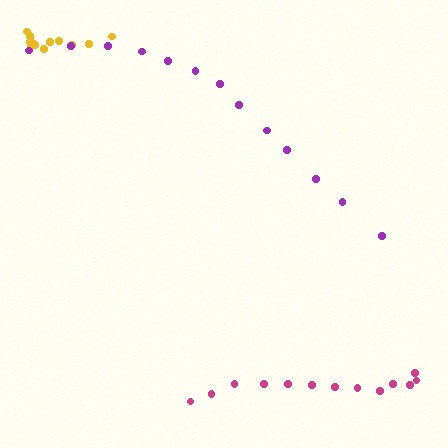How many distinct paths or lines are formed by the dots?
There are 3 distinct paths.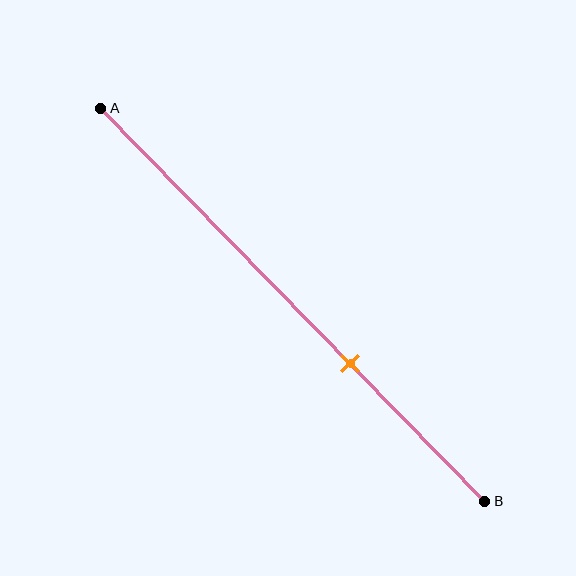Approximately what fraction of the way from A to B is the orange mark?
The orange mark is approximately 65% of the way from A to B.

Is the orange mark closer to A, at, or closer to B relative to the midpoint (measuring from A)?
The orange mark is closer to point B than the midpoint of segment AB.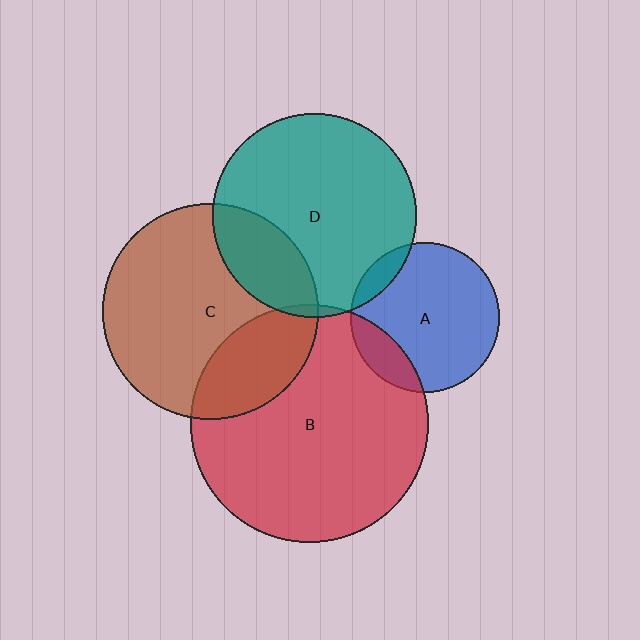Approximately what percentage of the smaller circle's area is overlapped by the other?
Approximately 15%.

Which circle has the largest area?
Circle B (red).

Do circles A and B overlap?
Yes.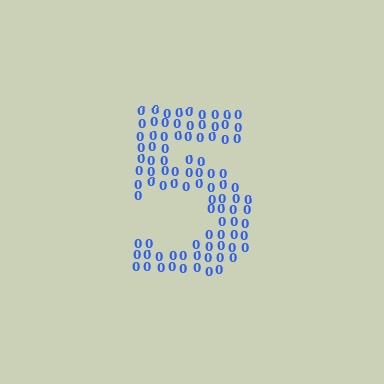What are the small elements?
The small elements are digit 0's.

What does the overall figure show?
The overall figure shows the digit 5.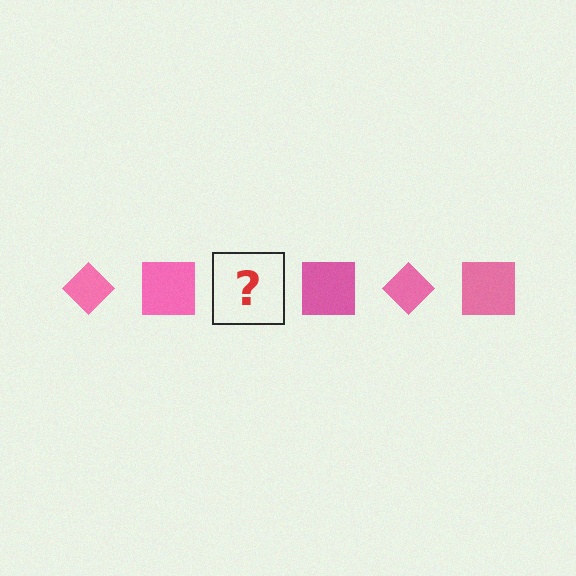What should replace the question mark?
The question mark should be replaced with a pink diamond.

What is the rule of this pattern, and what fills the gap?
The rule is that the pattern cycles through diamond, square shapes in pink. The gap should be filled with a pink diamond.